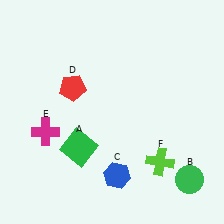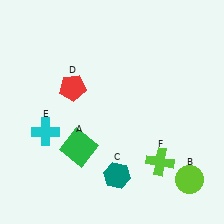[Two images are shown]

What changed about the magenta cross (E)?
In Image 1, E is magenta. In Image 2, it changed to cyan.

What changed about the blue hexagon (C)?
In Image 1, C is blue. In Image 2, it changed to teal.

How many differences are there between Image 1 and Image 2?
There are 3 differences between the two images.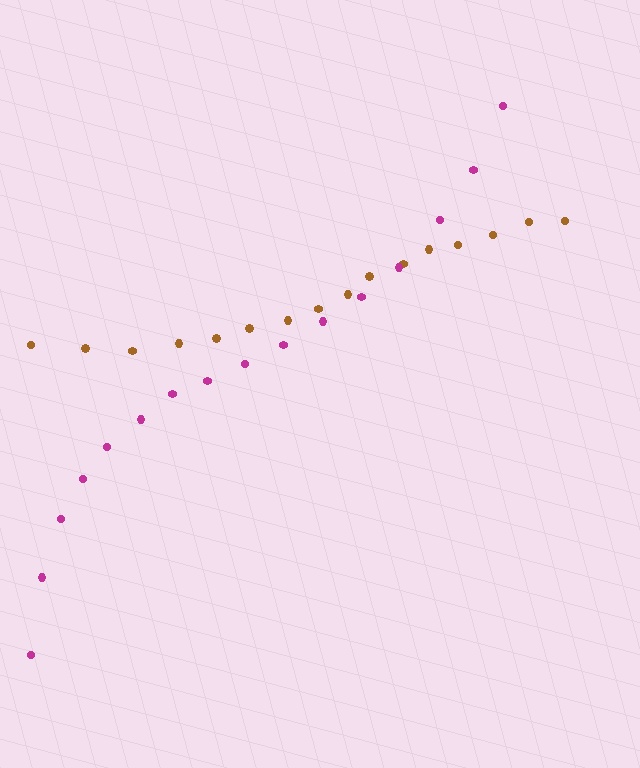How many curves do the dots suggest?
There are 2 distinct paths.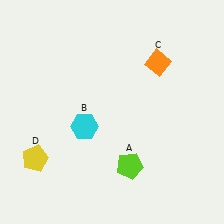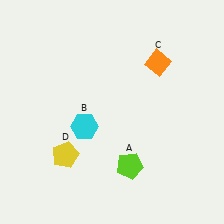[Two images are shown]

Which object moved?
The yellow pentagon (D) moved right.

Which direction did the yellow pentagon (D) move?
The yellow pentagon (D) moved right.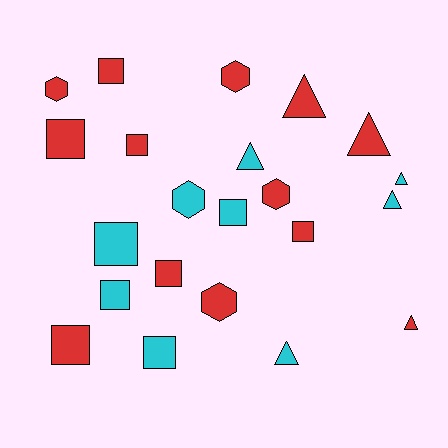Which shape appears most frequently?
Square, with 10 objects.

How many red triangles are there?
There are 3 red triangles.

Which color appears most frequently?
Red, with 13 objects.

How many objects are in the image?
There are 22 objects.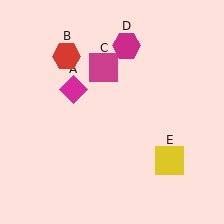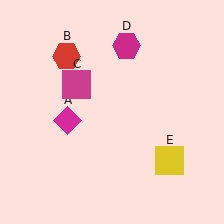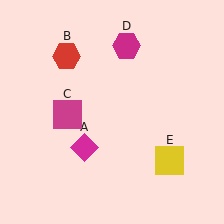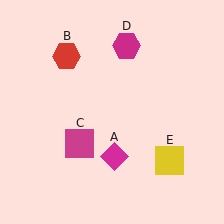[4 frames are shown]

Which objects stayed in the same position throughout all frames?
Red hexagon (object B) and magenta hexagon (object D) and yellow square (object E) remained stationary.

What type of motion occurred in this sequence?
The magenta diamond (object A), magenta square (object C) rotated counterclockwise around the center of the scene.